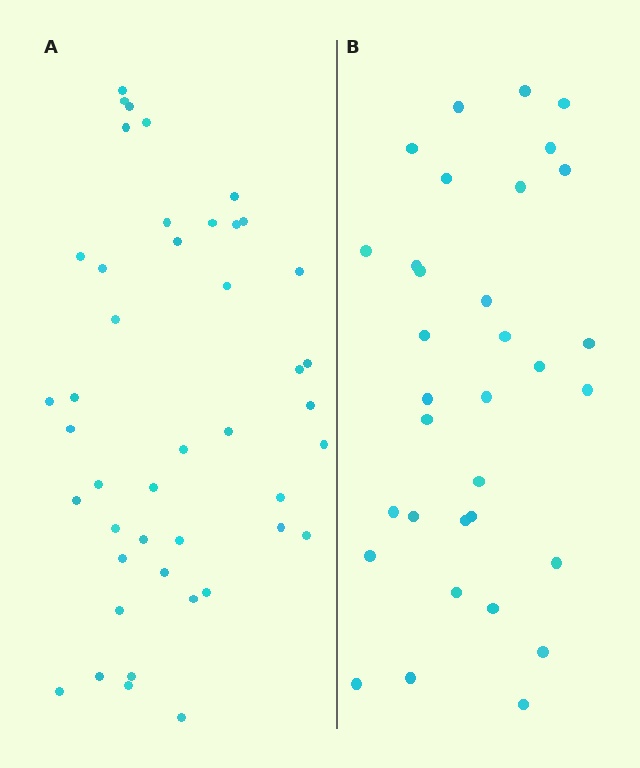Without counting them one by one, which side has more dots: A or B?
Region A (the left region) has more dots.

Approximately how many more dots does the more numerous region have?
Region A has roughly 12 or so more dots than region B.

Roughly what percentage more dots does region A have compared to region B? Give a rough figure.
About 35% more.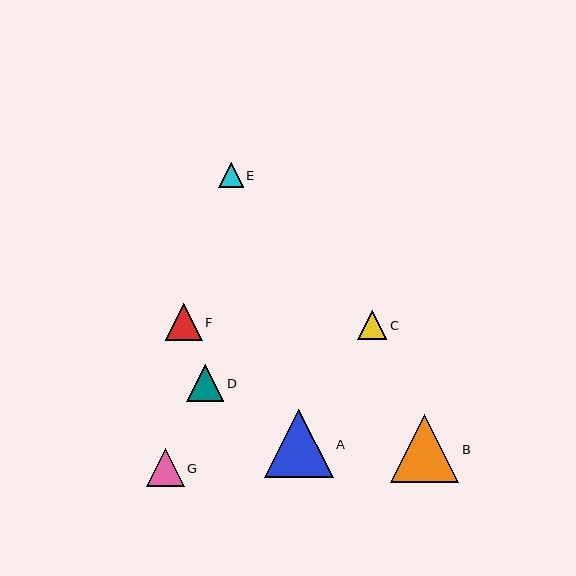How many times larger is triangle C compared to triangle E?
Triangle C is approximately 1.2 times the size of triangle E.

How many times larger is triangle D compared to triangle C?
Triangle D is approximately 1.2 times the size of triangle C.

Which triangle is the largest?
Triangle A is the largest with a size of approximately 68 pixels.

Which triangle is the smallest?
Triangle E is the smallest with a size of approximately 25 pixels.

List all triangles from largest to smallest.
From largest to smallest: A, B, G, D, F, C, E.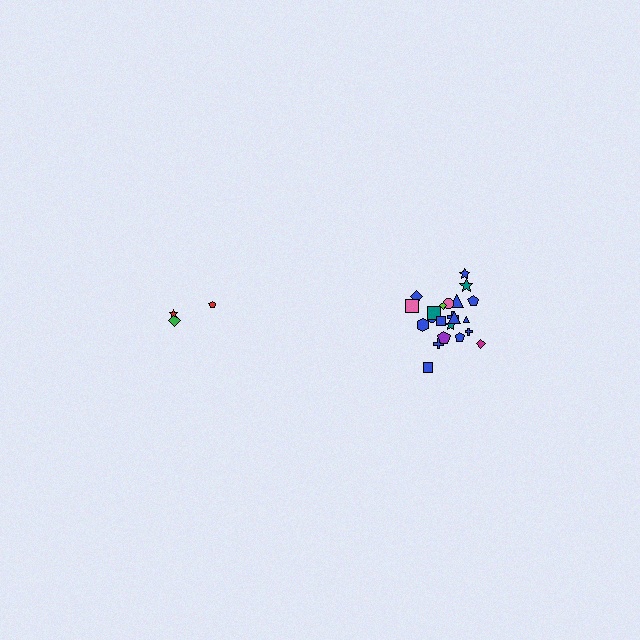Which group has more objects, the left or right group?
The right group.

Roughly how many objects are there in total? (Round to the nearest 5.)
Roughly 25 objects in total.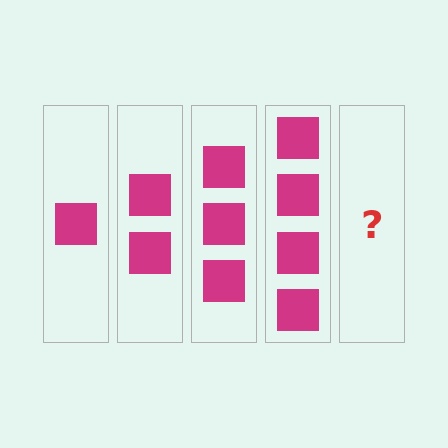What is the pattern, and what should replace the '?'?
The pattern is that each step adds one more square. The '?' should be 5 squares.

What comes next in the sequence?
The next element should be 5 squares.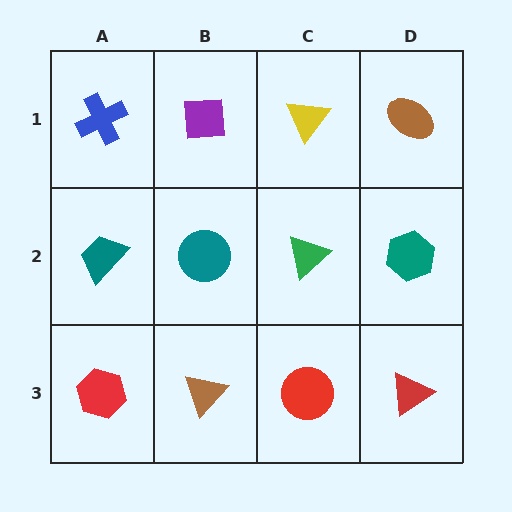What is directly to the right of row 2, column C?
A teal hexagon.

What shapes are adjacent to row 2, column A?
A blue cross (row 1, column A), a red hexagon (row 3, column A), a teal circle (row 2, column B).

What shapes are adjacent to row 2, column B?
A purple square (row 1, column B), a brown triangle (row 3, column B), a teal trapezoid (row 2, column A), a green triangle (row 2, column C).